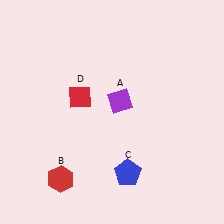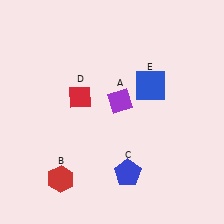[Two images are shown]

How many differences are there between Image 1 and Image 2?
There is 1 difference between the two images.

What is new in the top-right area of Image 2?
A blue square (E) was added in the top-right area of Image 2.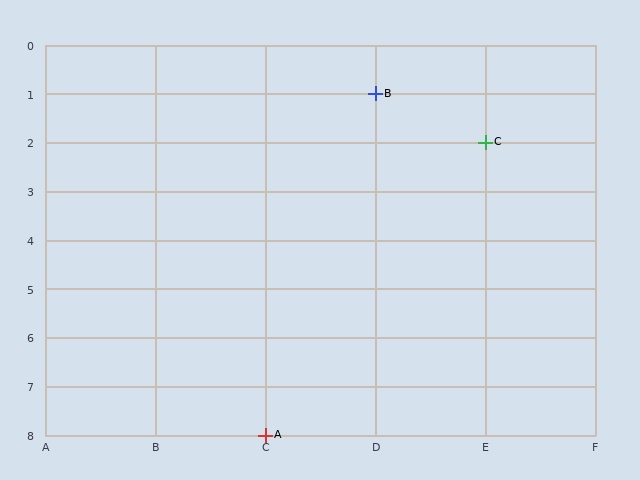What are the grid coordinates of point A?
Point A is at grid coordinates (C, 8).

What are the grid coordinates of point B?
Point B is at grid coordinates (D, 1).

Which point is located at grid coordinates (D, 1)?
Point B is at (D, 1).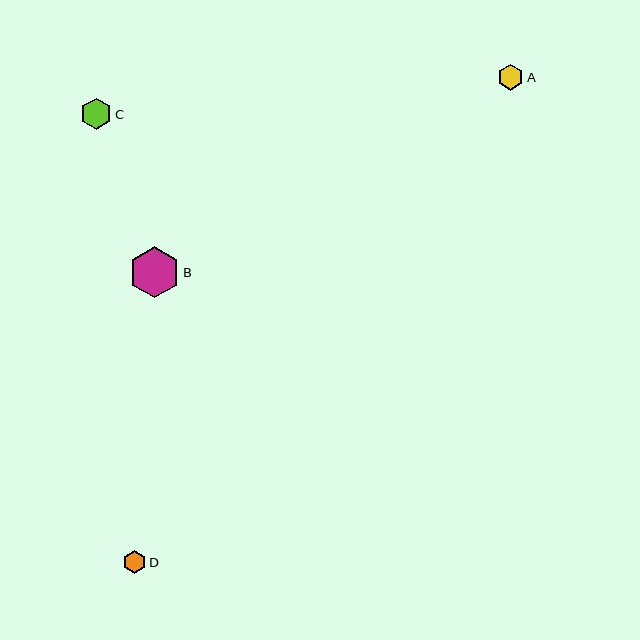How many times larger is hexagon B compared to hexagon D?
Hexagon B is approximately 2.3 times the size of hexagon D.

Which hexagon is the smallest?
Hexagon D is the smallest with a size of approximately 22 pixels.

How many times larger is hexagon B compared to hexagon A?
Hexagon B is approximately 2.0 times the size of hexagon A.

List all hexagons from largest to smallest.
From largest to smallest: B, C, A, D.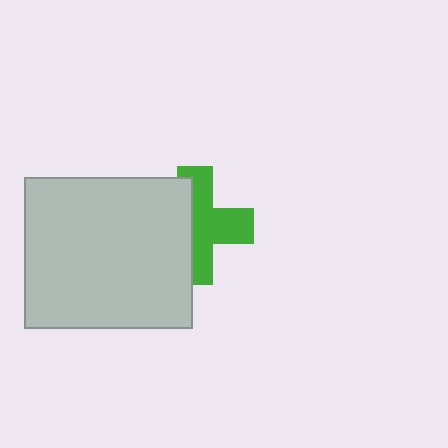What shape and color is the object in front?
The object in front is a light gray rectangle.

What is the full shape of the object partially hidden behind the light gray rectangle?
The partially hidden object is a green cross.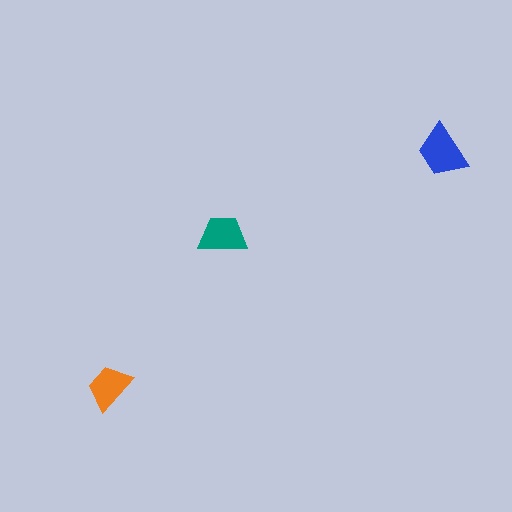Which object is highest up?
The blue trapezoid is topmost.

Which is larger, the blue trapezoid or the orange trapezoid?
The blue one.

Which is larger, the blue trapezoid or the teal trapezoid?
The blue one.